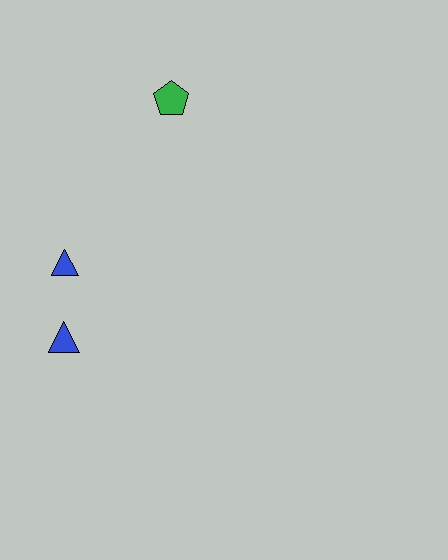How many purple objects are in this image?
There are no purple objects.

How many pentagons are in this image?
There is 1 pentagon.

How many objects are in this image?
There are 3 objects.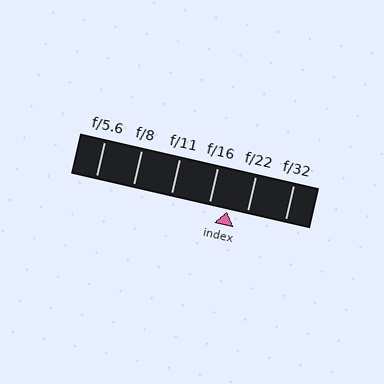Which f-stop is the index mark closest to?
The index mark is closest to f/16.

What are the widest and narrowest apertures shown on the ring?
The widest aperture shown is f/5.6 and the narrowest is f/32.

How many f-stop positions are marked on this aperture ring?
There are 6 f-stop positions marked.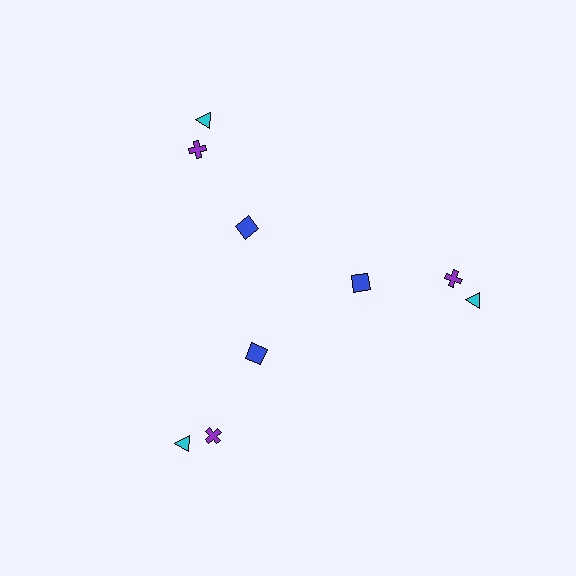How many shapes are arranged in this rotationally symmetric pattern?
There are 9 shapes, arranged in 3 groups of 3.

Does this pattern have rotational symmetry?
Yes, this pattern has 3-fold rotational symmetry. It looks the same after rotating 120 degrees around the center.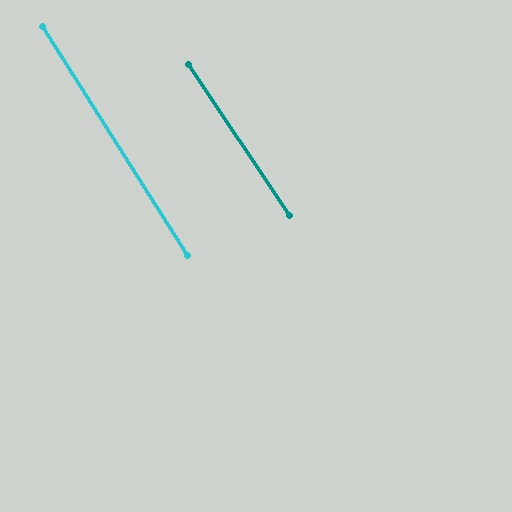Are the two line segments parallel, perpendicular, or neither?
Parallel — their directions differ by only 1.2°.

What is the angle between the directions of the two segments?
Approximately 1 degree.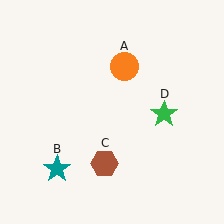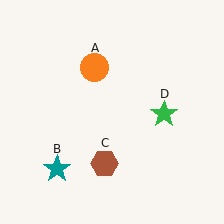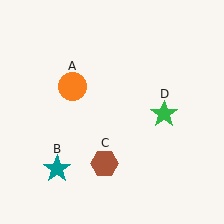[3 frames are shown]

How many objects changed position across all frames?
1 object changed position: orange circle (object A).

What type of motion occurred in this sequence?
The orange circle (object A) rotated counterclockwise around the center of the scene.